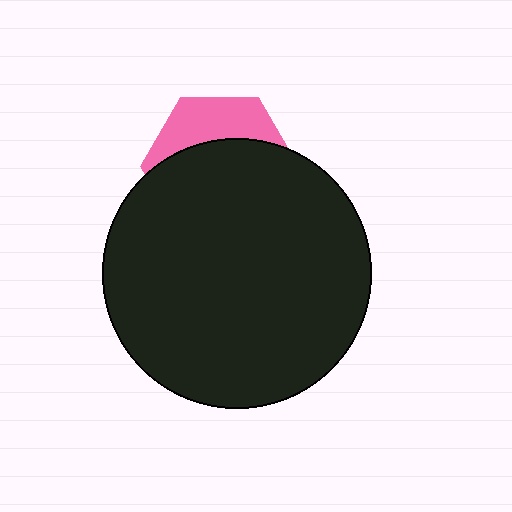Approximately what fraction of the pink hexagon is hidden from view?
Roughly 68% of the pink hexagon is hidden behind the black circle.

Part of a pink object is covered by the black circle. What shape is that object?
It is a hexagon.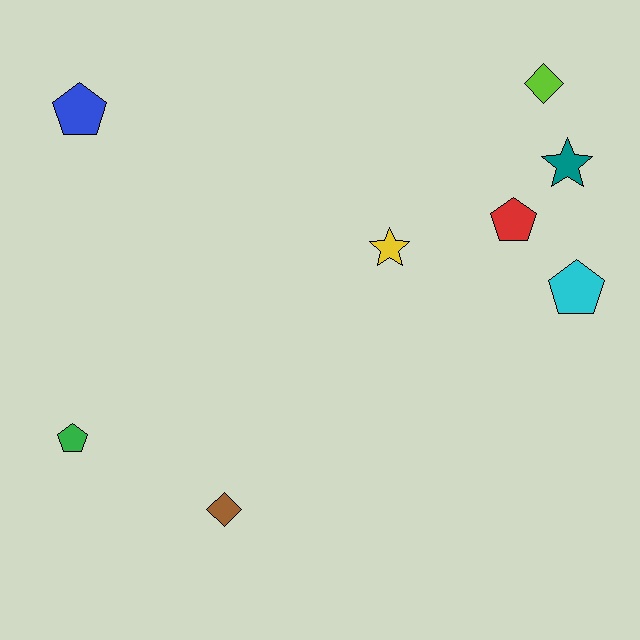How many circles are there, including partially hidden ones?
There are no circles.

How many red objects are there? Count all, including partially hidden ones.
There is 1 red object.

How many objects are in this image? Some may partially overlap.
There are 8 objects.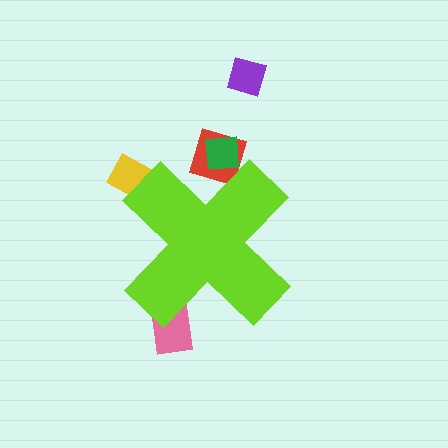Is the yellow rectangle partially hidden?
Yes, the yellow rectangle is partially hidden behind the lime cross.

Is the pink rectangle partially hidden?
Yes, the pink rectangle is partially hidden behind the lime cross.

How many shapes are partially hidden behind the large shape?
4 shapes are partially hidden.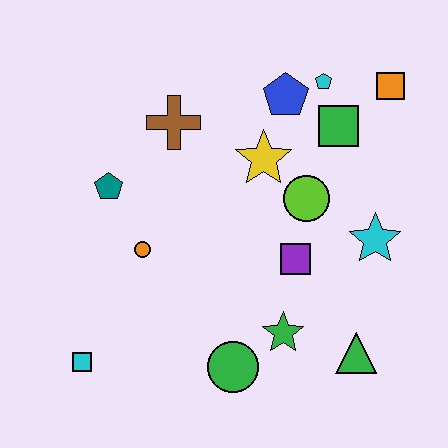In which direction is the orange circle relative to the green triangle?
The orange circle is to the left of the green triangle.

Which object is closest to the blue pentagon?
The cyan pentagon is closest to the blue pentagon.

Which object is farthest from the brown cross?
The green triangle is farthest from the brown cross.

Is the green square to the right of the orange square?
No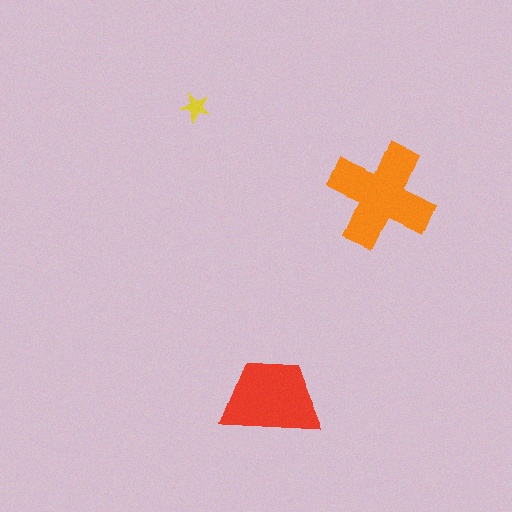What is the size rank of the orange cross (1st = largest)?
1st.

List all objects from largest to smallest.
The orange cross, the red trapezoid, the yellow star.